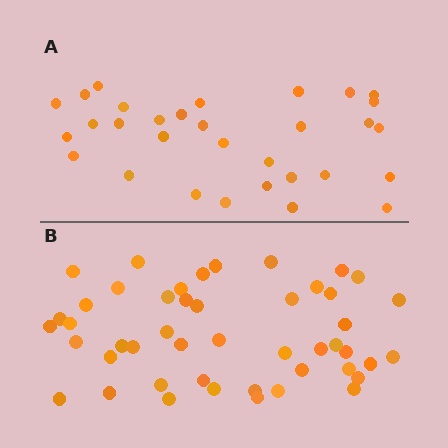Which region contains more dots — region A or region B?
Region B (the bottom region) has more dots.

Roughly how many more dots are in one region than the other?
Region B has approximately 15 more dots than region A.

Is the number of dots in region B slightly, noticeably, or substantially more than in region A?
Region B has substantially more. The ratio is roughly 1.5 to 1.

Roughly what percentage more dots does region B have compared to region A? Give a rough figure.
About 50% more.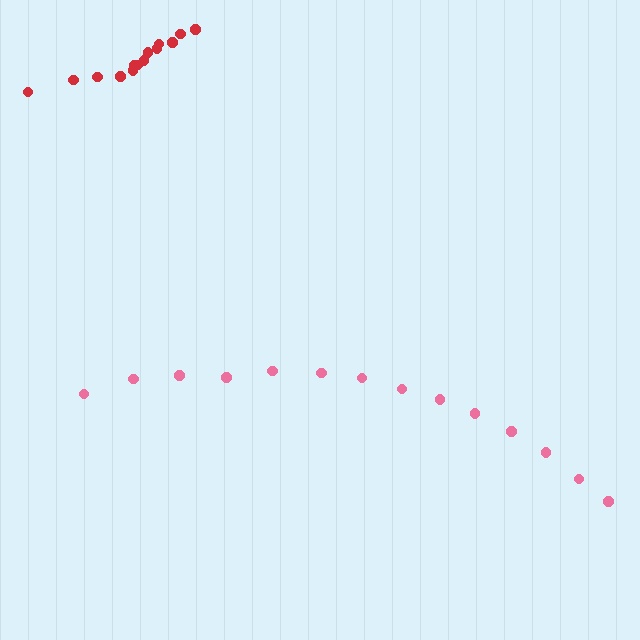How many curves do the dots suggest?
There are 2 distinct paths.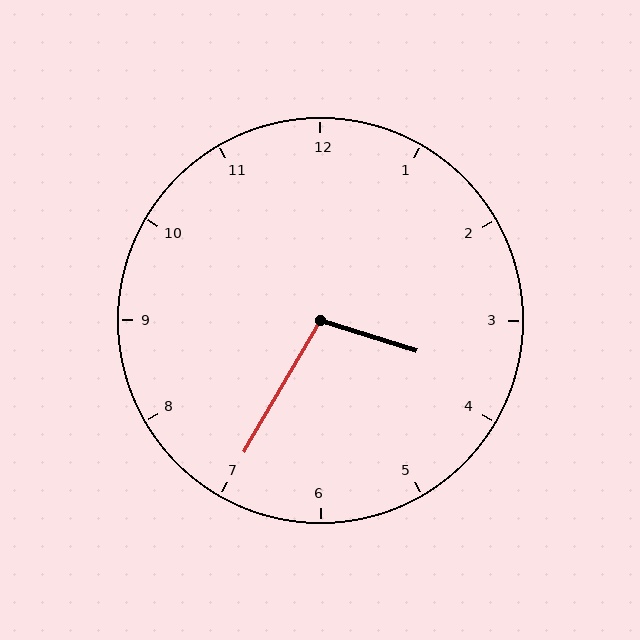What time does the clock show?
3:35.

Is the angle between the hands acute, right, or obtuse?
It is obtuse.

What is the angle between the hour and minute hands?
Approximately 102 degrees.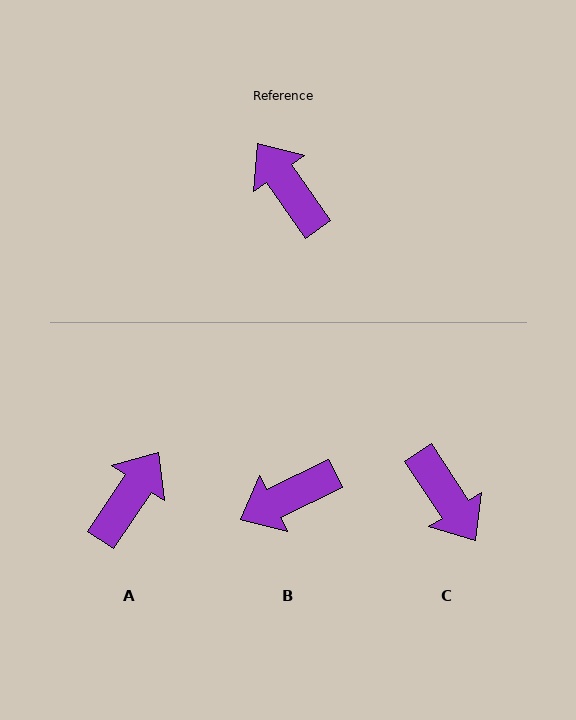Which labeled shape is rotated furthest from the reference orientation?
C, about 178 degrees away.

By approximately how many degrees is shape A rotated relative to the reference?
Approximately 69 degrees clockwise.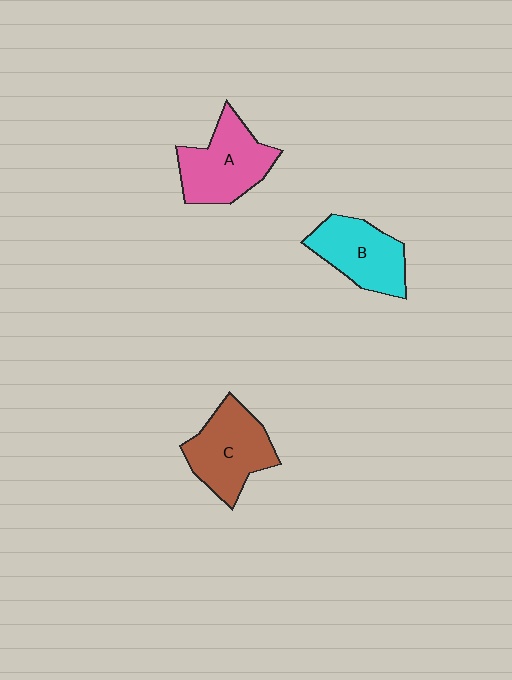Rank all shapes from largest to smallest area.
From largest to smallest: A (pink), C (brown), B (cyan).